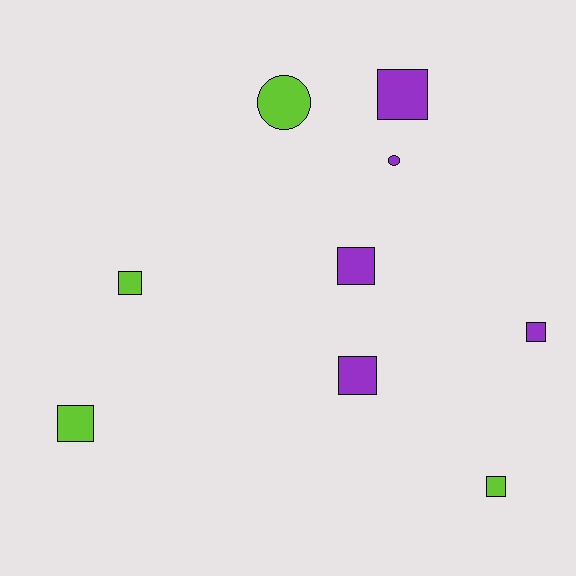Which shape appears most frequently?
Square, with 7 objects.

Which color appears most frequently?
Purple, with 5 objects.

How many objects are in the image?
There are 9 objects.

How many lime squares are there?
There are 3 lime squares.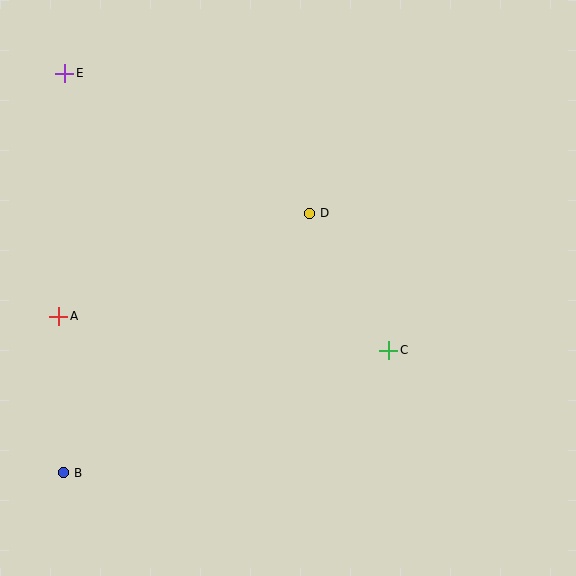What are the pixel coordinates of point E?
Point E is at (65, 73).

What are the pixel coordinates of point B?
Point B is at (63, 473).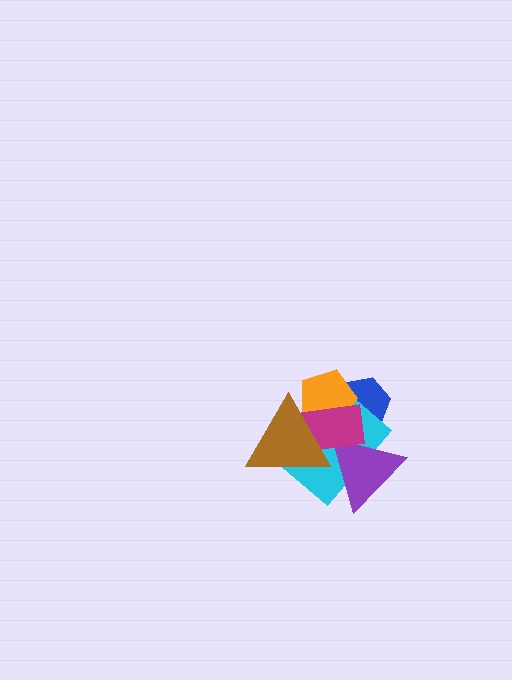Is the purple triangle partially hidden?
Yes, it is partially covered by another shape.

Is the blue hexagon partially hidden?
Yes, it is partially covered by another shape.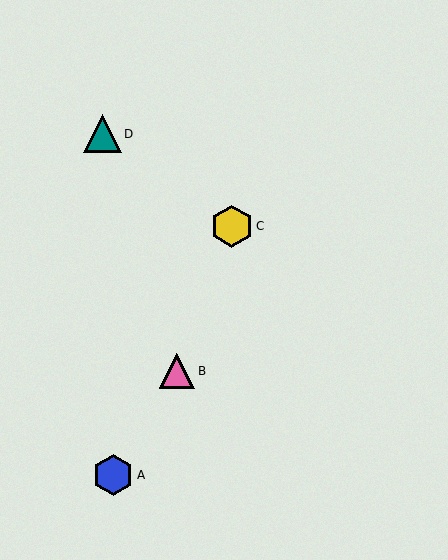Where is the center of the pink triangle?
The center of the pink triangle is at (177, 371).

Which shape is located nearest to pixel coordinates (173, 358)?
The pink triangle (labeled B) at (177, 371) is nearest to that location.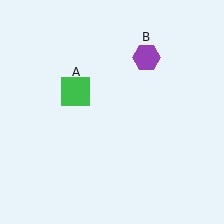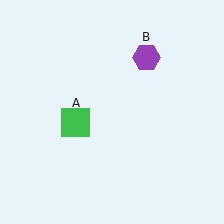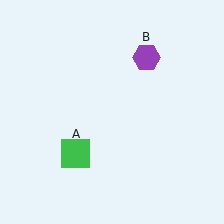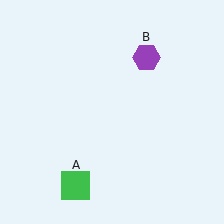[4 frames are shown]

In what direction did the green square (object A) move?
The green square (object A) moved down.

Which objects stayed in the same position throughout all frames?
Purple hexagon (object B) remained stationary.